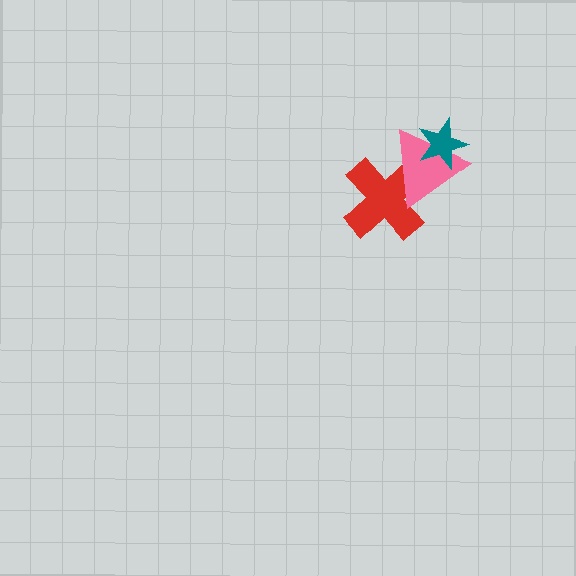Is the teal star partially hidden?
No, no other shape covers it.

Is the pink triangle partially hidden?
Yes, it is partially covered by another shape.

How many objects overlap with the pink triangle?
2 objects overlap with the pink triangle.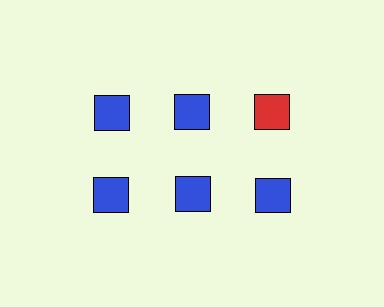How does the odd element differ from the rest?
It has a different color: red instead of blue.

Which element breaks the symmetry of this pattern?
The red square in the top row, center column breaks the symmetry. All other shapes are blue squares.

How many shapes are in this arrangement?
There are 6 shapes arranged in a grid pattern.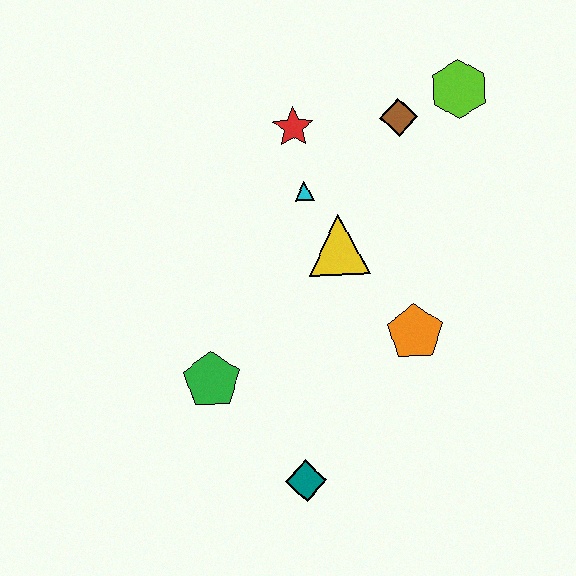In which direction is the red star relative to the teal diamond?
The red star is above the teal diamond.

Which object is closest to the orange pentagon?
The yellow triangle is closest to the orange pentagon.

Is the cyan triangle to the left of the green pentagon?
No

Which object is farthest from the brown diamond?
The teal diamond is farthest from the brown diamond.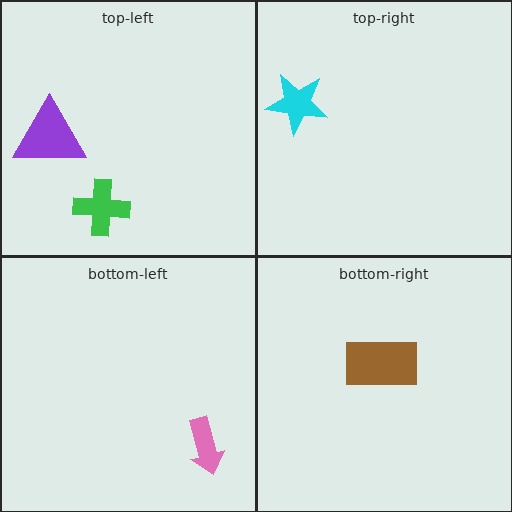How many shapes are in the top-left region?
2.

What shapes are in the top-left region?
The purple triangle, the green cross.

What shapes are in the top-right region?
The cyan star.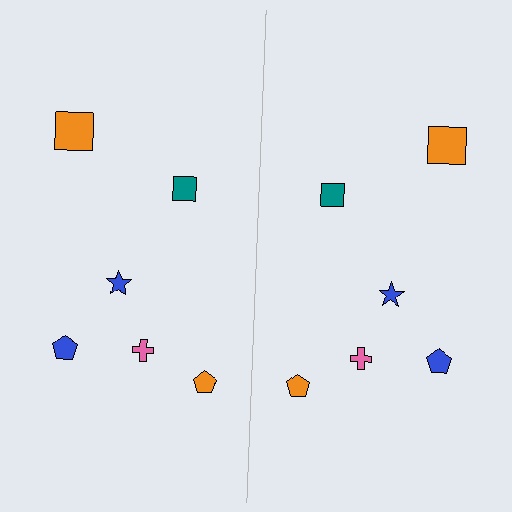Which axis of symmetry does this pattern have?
The pattern has a vertical axis of symmetry running through the center of the image.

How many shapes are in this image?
There are 12 shapes in this image.